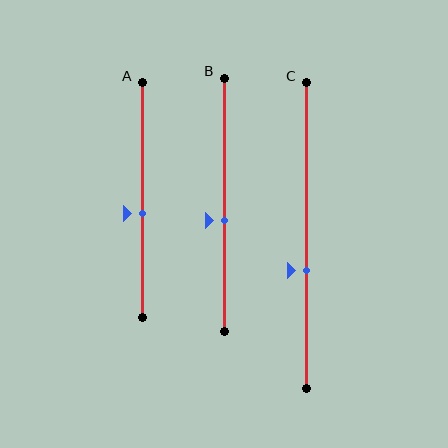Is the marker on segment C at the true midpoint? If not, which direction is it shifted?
No, the marker on segment C is shifted downward by about 11% of the segment length.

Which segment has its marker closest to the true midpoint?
Segment A has its marker closest to the true midpoint.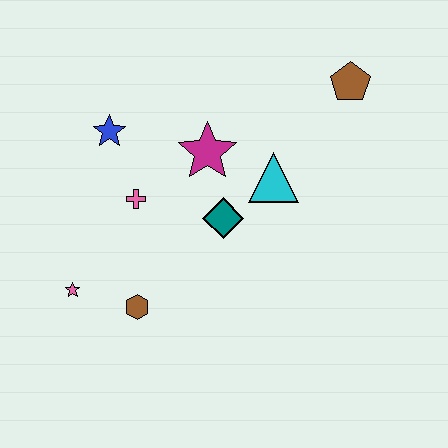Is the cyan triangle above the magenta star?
No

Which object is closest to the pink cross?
The blue star is closest to the pink cross.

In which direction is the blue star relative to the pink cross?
The blue star is above the pink cross.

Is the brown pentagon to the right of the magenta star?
Yes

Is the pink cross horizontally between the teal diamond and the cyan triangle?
No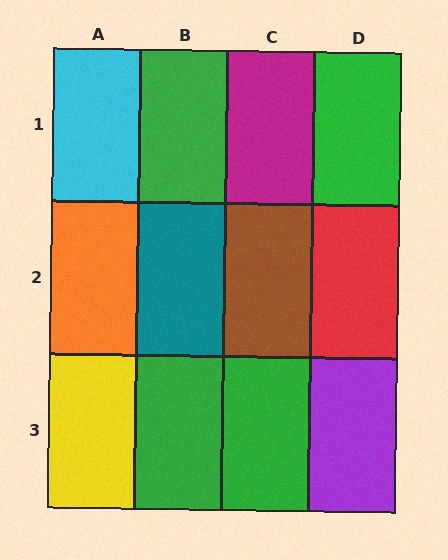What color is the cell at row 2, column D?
Red.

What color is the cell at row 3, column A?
Yellow.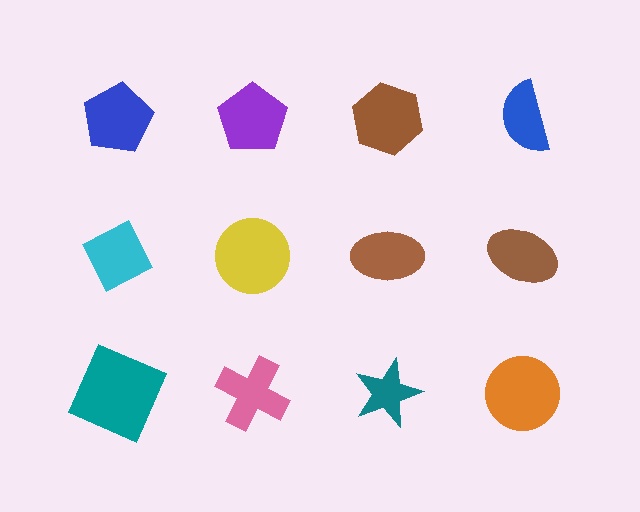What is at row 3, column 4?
An orange circle.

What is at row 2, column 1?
A cyan diamond.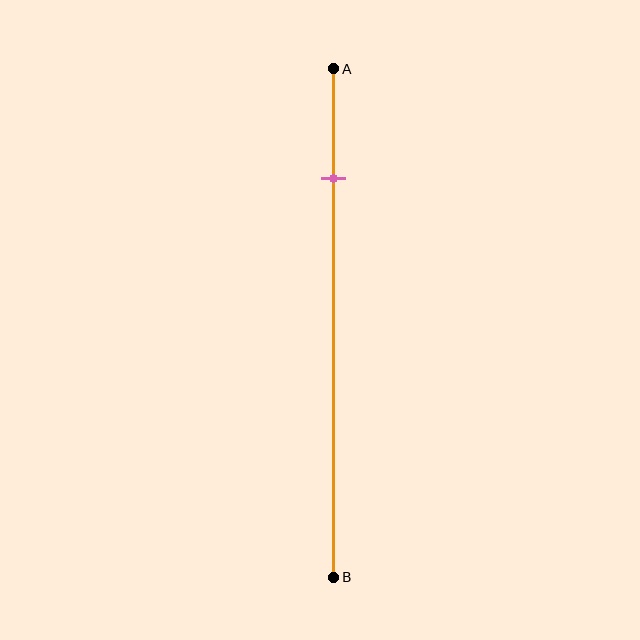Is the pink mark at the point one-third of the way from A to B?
No, the mark is at about 20% from A, not at the 33% one-third point.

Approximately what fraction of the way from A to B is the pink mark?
The pink mark is approximately 20% of the way from A to B.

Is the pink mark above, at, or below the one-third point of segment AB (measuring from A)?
The pink mark is above the one-third point of segment AB.